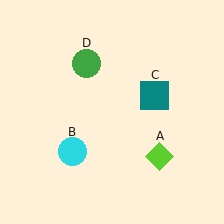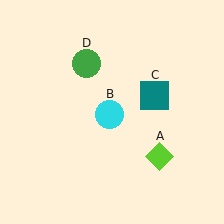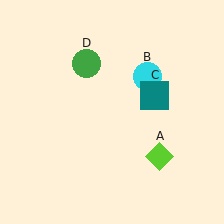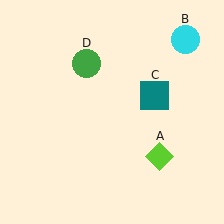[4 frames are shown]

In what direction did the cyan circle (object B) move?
The cyan circle (object B) moved up and to the right.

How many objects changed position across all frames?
1 object changed position: cyan circle (object B).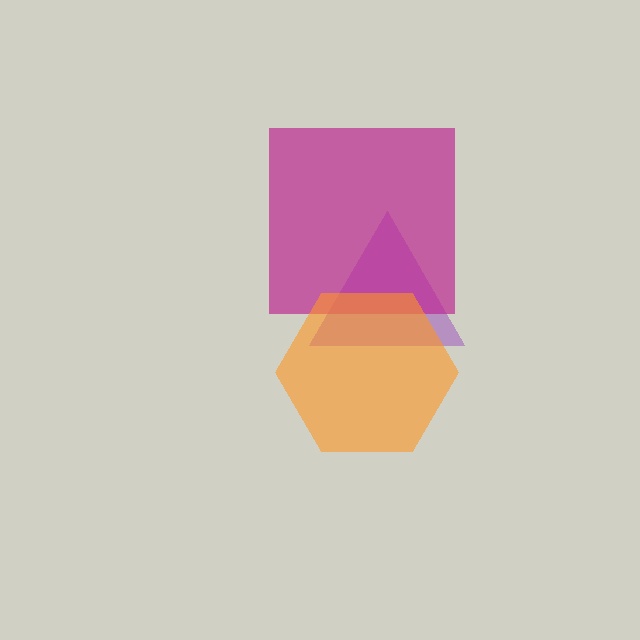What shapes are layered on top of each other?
The layered shapes are: a purple triangle, a magenta square, an orange hexagon.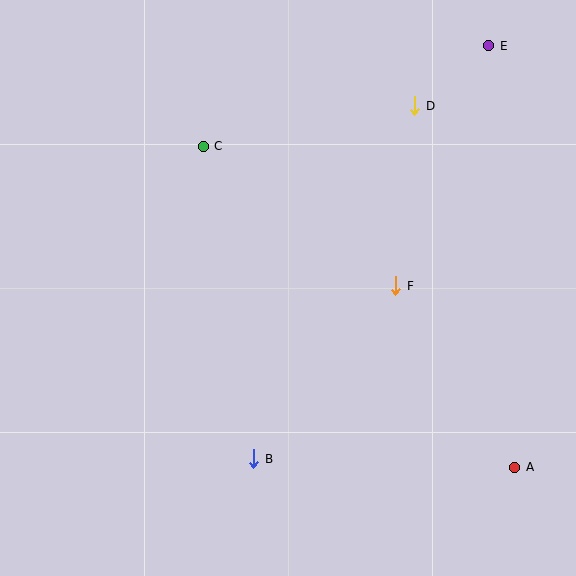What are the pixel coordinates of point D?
Point D is at (414, 106).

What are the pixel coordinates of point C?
Point C is at (203, 146).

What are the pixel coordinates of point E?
Point E is at (489, 46).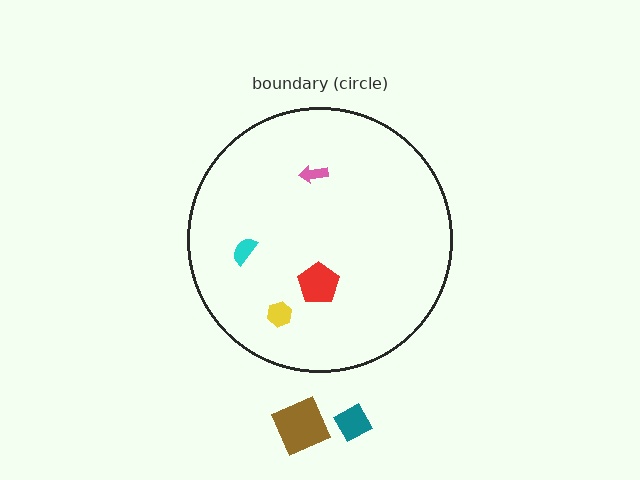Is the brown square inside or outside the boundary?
Outside.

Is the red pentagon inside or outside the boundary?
Inside.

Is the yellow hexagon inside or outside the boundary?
Inside.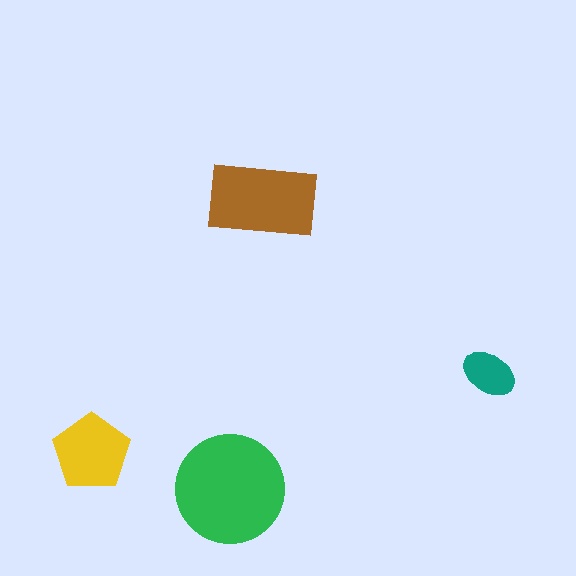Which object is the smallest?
The teal ellipse.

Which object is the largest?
The green circle.